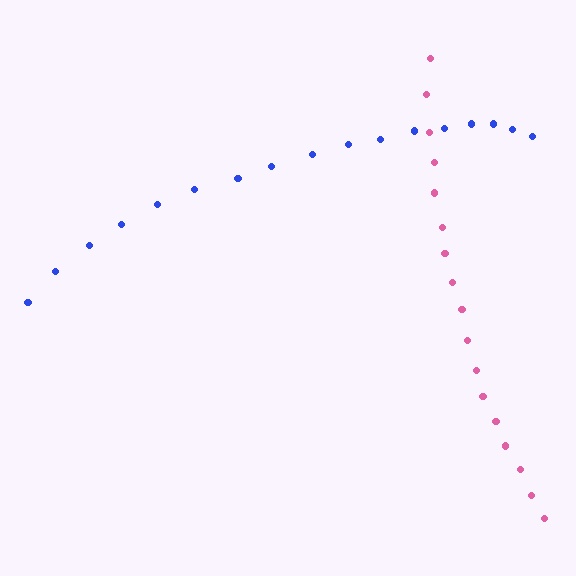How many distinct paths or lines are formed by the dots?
There are 2 distinct paths.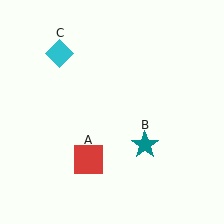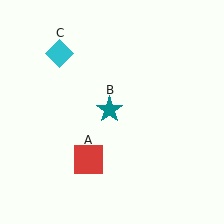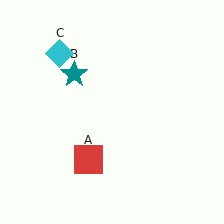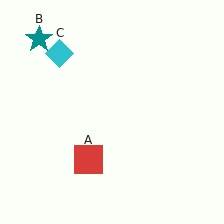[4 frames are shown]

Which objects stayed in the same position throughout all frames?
Red square (object A) and cyan diamond (object C) remained stationary.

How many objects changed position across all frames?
1 object changed position: teal star (object B).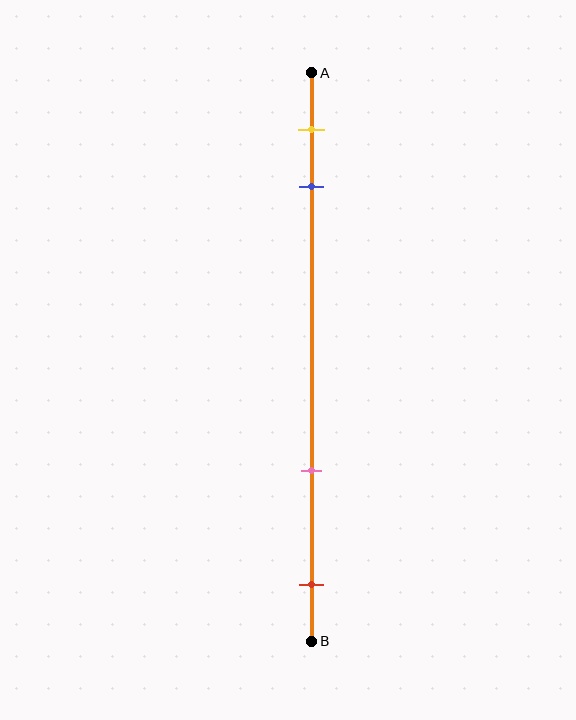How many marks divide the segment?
There are 4 marks dividing the segment.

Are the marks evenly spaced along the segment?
No, the marks are not evenly spaced.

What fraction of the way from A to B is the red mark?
The red mark is approximately 90% (0.9) of the way from A to B.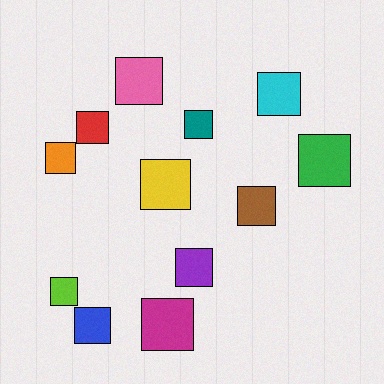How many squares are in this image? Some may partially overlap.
There are 12 squares.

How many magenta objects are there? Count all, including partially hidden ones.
There is 1 magenta object.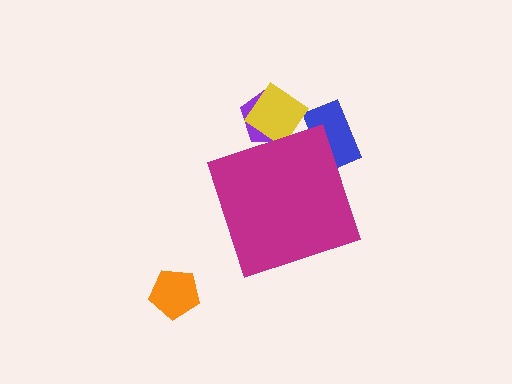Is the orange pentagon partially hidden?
No, the orange pentagon is fully visible.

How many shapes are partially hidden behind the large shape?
3 shapes are partially hidden.